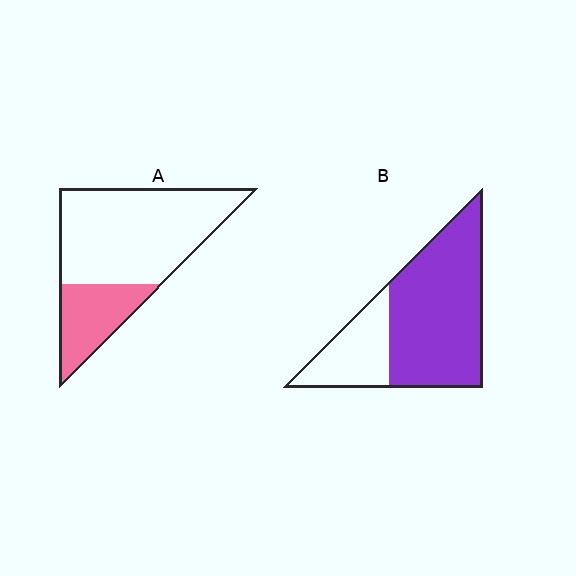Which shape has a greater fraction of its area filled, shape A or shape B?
Shape B.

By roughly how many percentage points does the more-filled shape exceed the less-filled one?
By roughly 45 percentage points (B over A).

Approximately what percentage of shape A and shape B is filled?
A is approximately 25% and B is approximately 70%.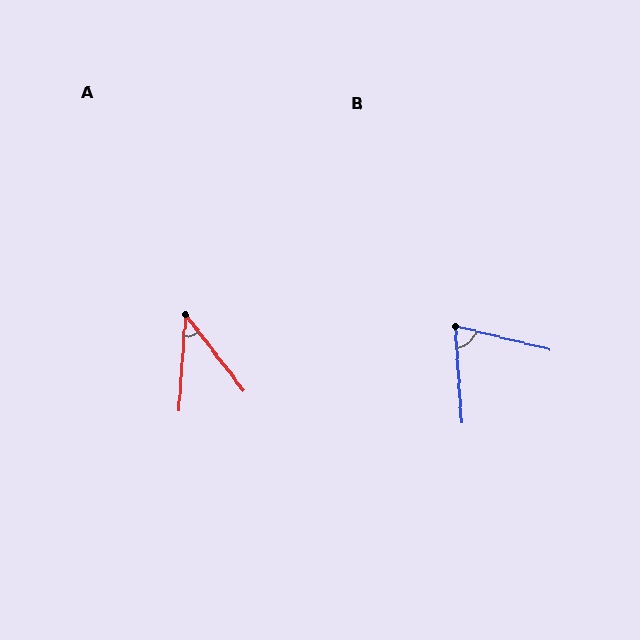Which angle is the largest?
B, at approximately 72 degrees.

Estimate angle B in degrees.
Approximately 72 degrees.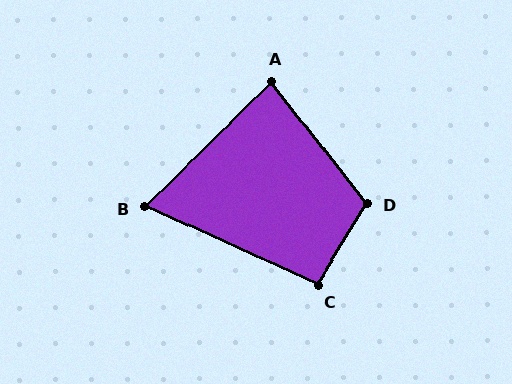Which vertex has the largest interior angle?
D, at approximately 111 degrees.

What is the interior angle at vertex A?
Approximately 83 degrees (acute).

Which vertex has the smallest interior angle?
B, at approximately 69 degrees.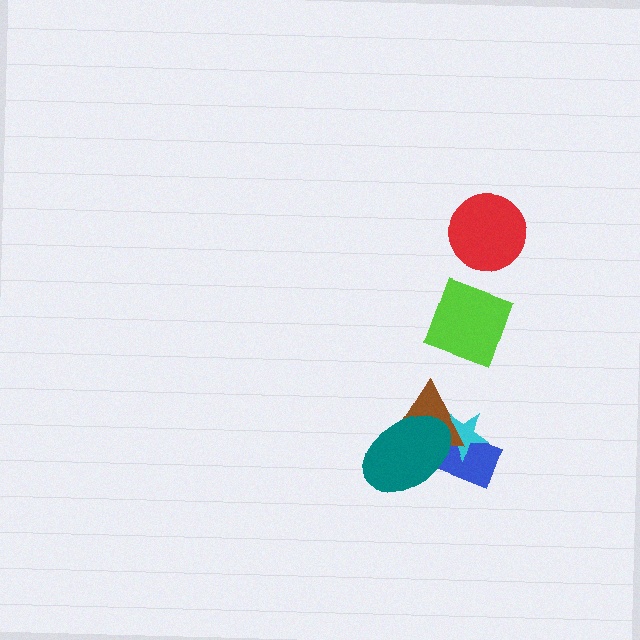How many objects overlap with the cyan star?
3 objects overlap with the cyan star.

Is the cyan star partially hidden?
Yes, it is partially covered by another shape.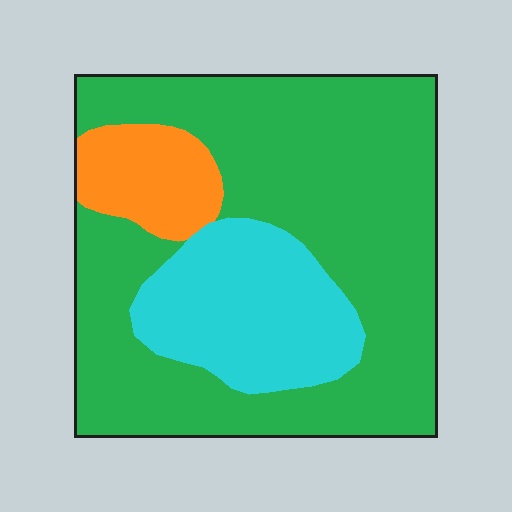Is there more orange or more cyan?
Cyan.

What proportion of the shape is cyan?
Cyan takes up about one fifth (1/5) of the shape.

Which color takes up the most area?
Green, at roughly 70%.